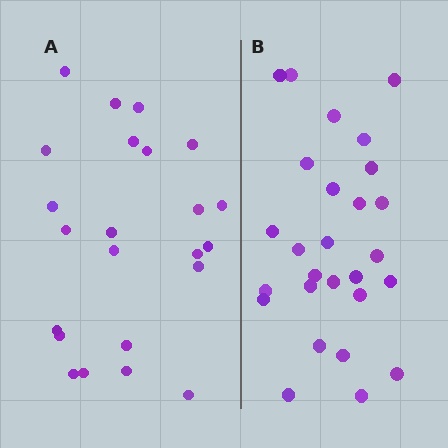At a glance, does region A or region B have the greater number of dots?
Region B (the right region) has more dots.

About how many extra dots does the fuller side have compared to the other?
Region B has about 4 more dots than region A.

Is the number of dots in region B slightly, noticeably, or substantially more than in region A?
Region B has only slightly more — the two regions are fairly close. The ratio is roughly 1.2 to 1.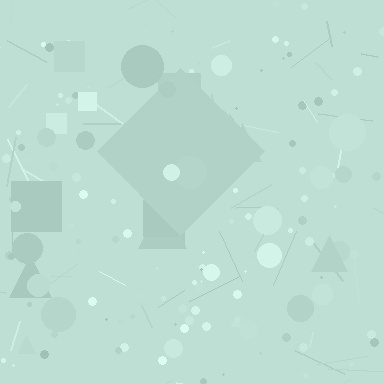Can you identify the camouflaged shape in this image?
The camouflaged shape is a diamond.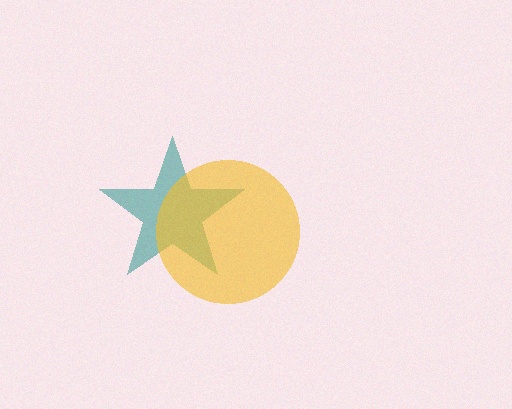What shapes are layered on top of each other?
The layered shapes are: a teal star, a yellow circle.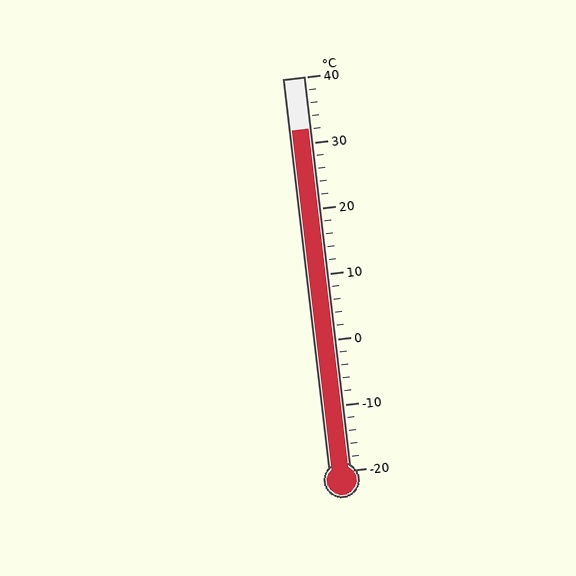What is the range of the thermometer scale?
The thermometer scale ranges from -20°C to 40°C.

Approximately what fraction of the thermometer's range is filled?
The thermometer is filled to approximately 85% of its range.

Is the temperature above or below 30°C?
The temperature is above 30°C.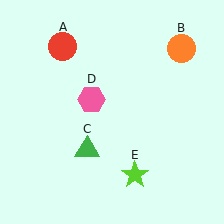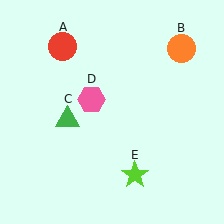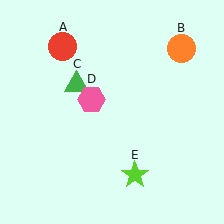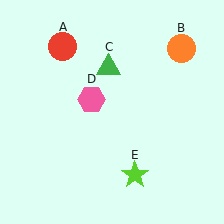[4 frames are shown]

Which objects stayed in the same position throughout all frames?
Red circle (object A) and orange circle (object B) and pink hexagon (object D) and lime star (object E) remained stationary.